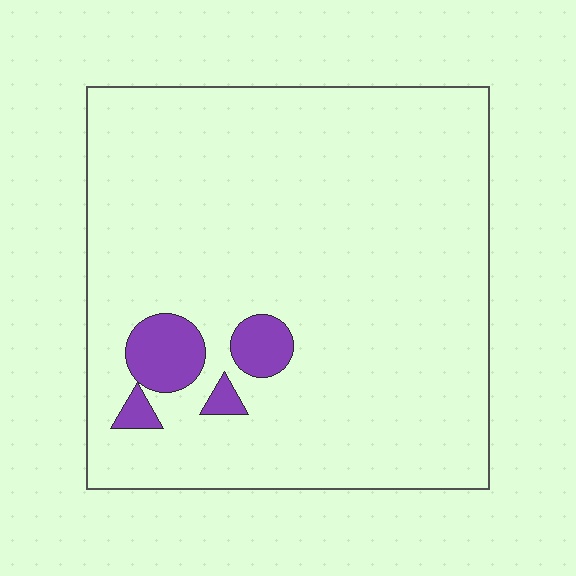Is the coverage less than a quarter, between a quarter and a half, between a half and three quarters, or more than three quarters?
Less than a quarter.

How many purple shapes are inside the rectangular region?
4.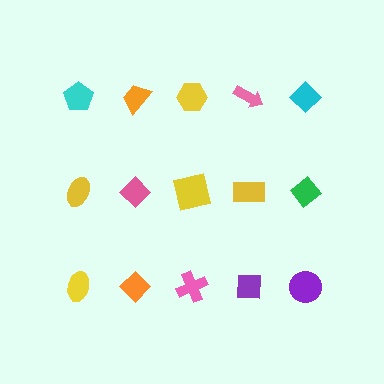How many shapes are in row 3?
5 shapes.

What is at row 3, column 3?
A pink cross.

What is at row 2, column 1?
A yellow ellipse.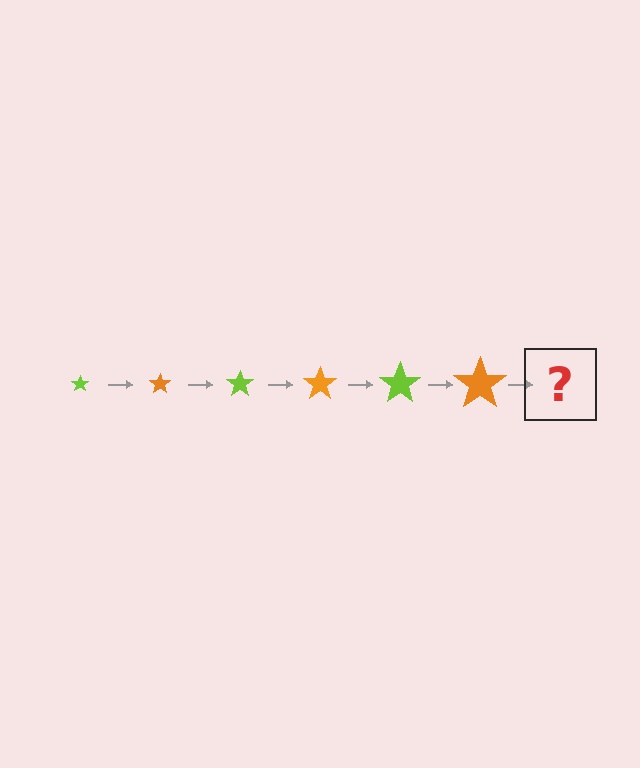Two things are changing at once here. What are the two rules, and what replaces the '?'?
The two rules are that the star grows larger each step and the color cycles through lime and orange. The '?' should be a lime star, larger than the previous one.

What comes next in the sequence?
The next element should be a lime star, larger than the previous one.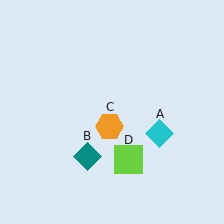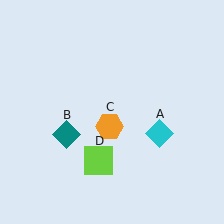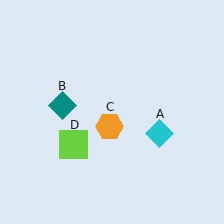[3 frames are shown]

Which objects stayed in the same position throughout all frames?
Cyan diamond (object A) and orange hexagon (object C) remained stationary.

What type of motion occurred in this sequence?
The teal diamond (object B), lime square (object D) rotated clockwise around the center of the scene.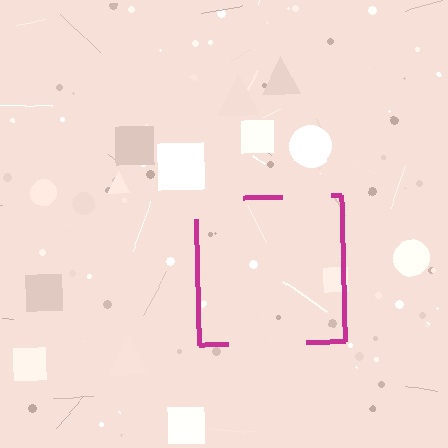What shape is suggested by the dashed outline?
The dashed outline suggests a square.